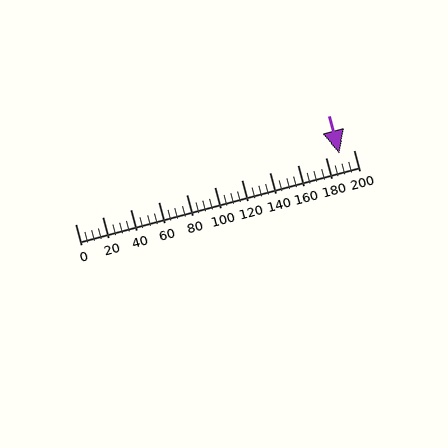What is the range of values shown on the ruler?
The ruler shows values from 0 to 200.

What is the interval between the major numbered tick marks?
The major tick marks are spaced 20 units apart.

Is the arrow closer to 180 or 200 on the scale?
The arrow is closer to 200.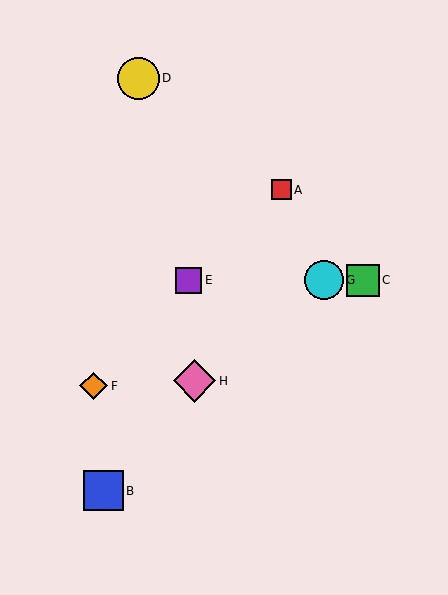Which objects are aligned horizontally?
Objects C, E, G are aligned horizontally.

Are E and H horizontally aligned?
No, E is at y≈280 and H is at y≈381.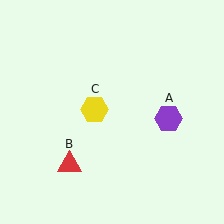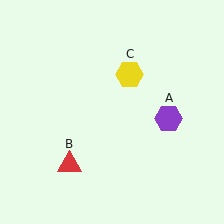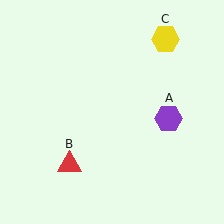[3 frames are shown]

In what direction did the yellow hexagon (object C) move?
The yellow hexagon (object C) moved up and to the right.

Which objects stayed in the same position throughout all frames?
Purple hexagon (object A) and red triangle (object B) remained stationary.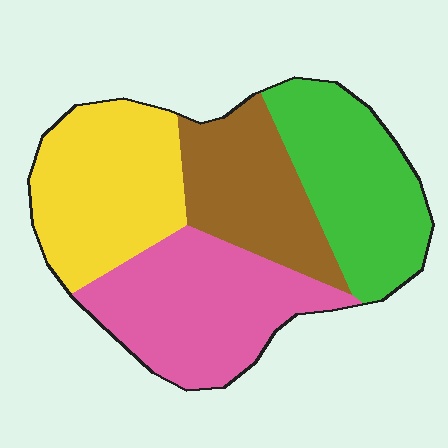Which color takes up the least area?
Brown, at roughly 20%.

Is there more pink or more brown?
Pink.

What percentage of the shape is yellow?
Yellow takes up about one quarter (1/4) of the shape.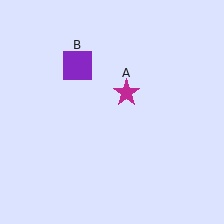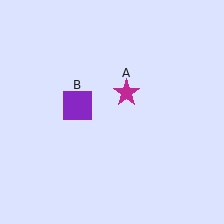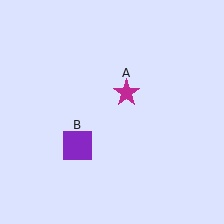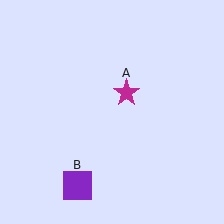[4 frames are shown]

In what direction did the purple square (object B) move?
The purple square (object B) moved down.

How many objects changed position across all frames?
1 object changed position: purple square (object B).